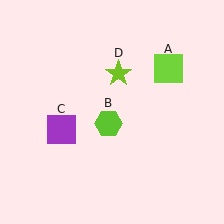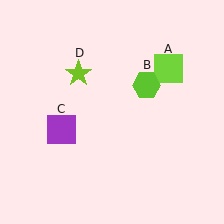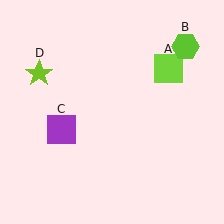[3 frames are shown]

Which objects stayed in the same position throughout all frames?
Lime square (object A) and purple square (object C) remained stationary.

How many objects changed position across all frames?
2 objects changed position: lime hexagon (object B), lime star (object D).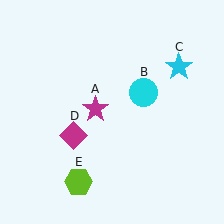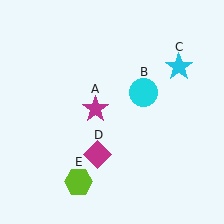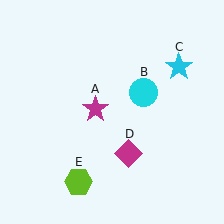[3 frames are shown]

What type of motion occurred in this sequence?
The magenta diamond (object D) rotated counterclockwise around the center of the scene.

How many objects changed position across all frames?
1 object changed position: magenta diamond (object D).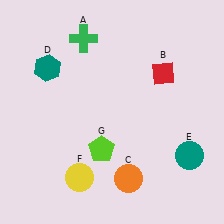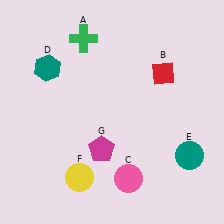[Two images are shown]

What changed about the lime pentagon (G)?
In Image 1, G is lime. In Image 2, it changed to magenta.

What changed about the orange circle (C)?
In Image 1, C is orange. In Image 2, it changed to pink.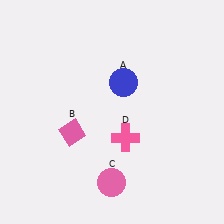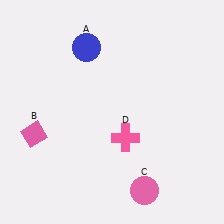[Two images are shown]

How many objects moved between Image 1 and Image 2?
3 objects moved between the two images.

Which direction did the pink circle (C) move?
The pink circle (C) moved right.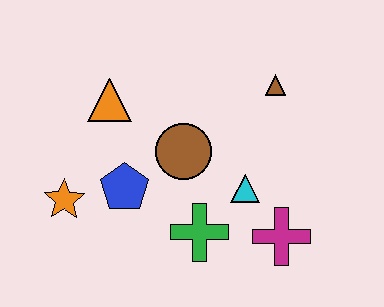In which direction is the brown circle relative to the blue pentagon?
The brown circle is to the right of the blue pentagon.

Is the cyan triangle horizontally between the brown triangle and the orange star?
Yes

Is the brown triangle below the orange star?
No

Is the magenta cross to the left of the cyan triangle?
No